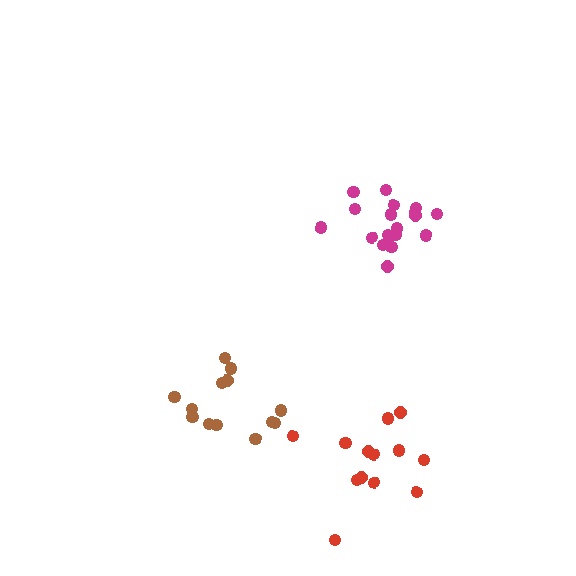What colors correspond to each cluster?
The clusters are colored: magenta, red, brown.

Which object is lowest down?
The red cluster is bottommost.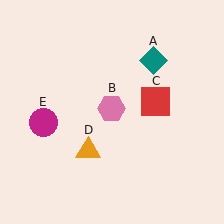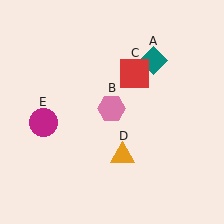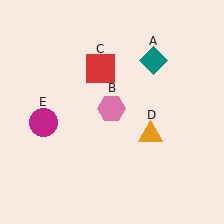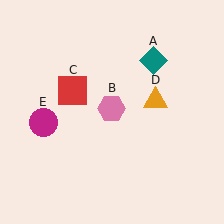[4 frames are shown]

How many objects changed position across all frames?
2 objects changed position: red square (object C), orange triangle (object D).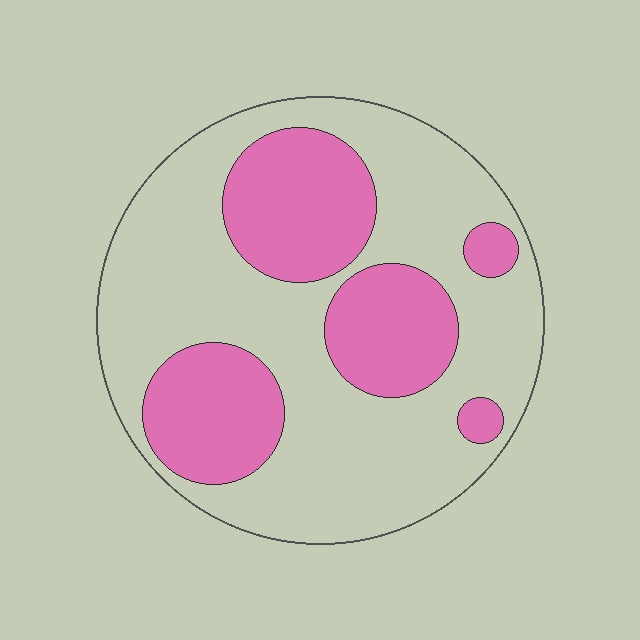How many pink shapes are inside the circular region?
5.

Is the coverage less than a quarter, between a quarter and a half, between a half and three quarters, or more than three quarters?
Between a quarter and a half.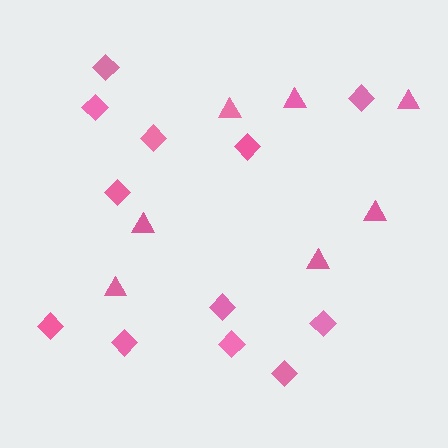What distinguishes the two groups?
There are 2 groups: one group of triangles (7) and one group of diamonds (12).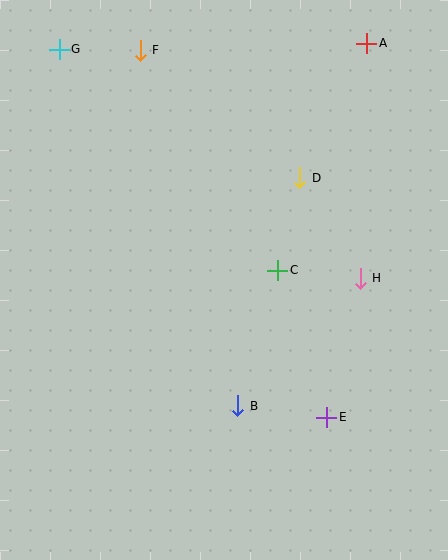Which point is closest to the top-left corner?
Point G is closest to the top-left corner.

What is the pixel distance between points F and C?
The distance between F and C is 259 pixels.